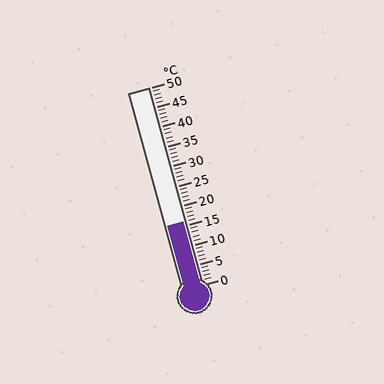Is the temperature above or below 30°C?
The temperature is below 30°C.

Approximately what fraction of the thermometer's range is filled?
The thermometer is filled to approximately 30% of its range.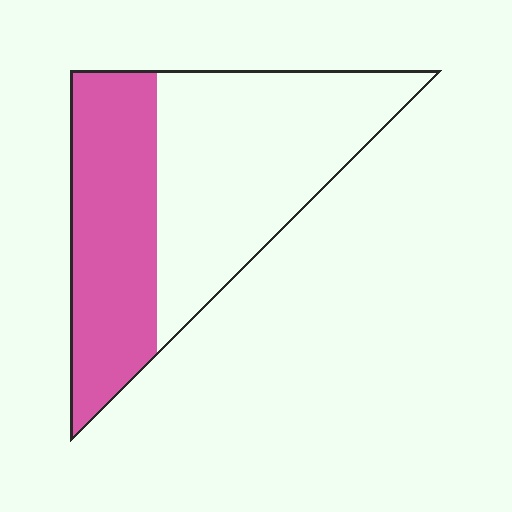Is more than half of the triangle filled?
No.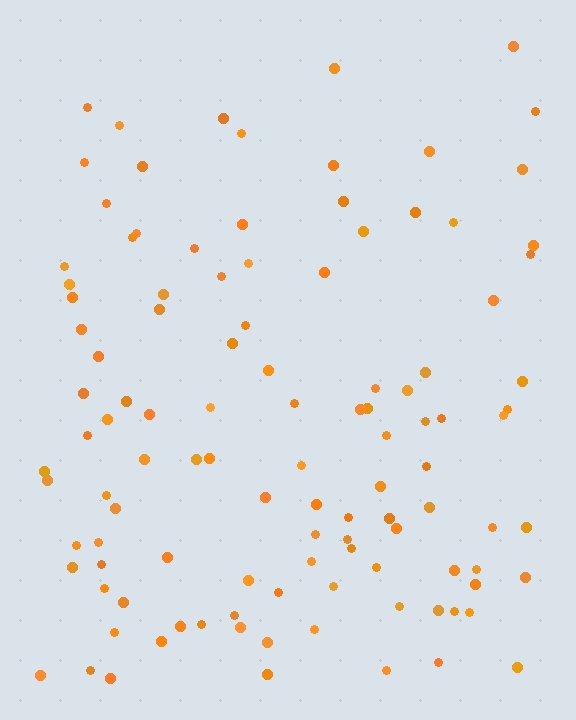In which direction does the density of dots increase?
From top to bottom, with the bottom side densest.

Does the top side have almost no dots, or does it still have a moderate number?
Still a moderate number, just noticeably fewer than the bottom.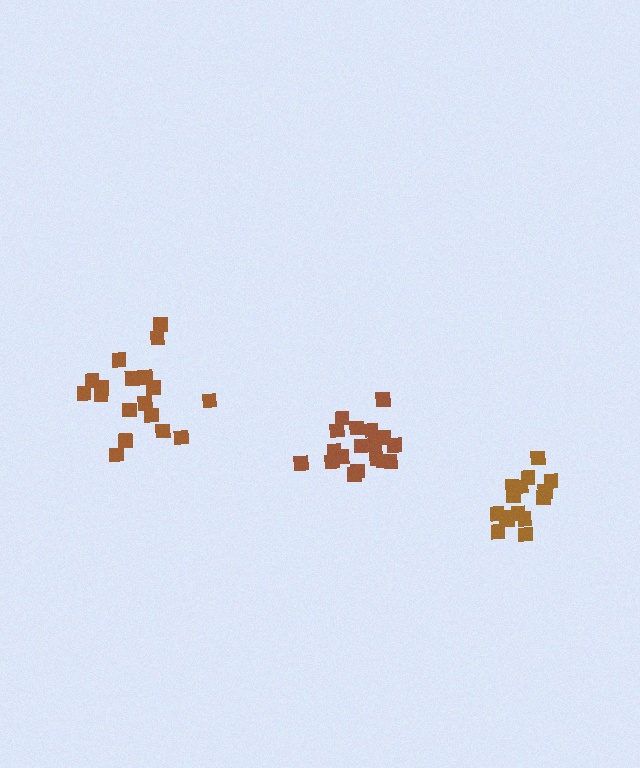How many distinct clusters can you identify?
There are 3 distinct clusters.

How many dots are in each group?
Group 1: 18 dots, Group 2: 15 dots, Group 3: 20 dots (53 total).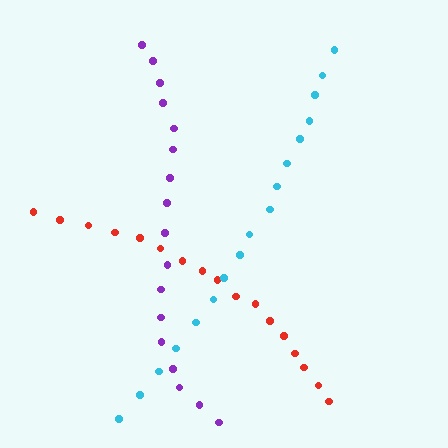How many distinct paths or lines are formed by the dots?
There are 3 distinct paths.